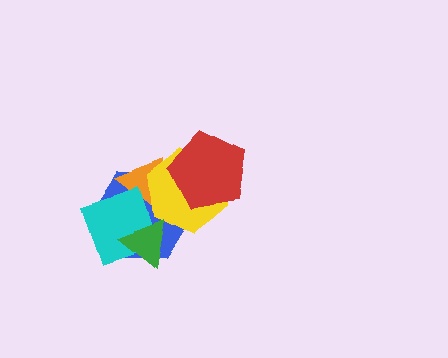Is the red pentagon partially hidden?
No, no other shape covers it.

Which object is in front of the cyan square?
The green triangle is in front of the cyan square.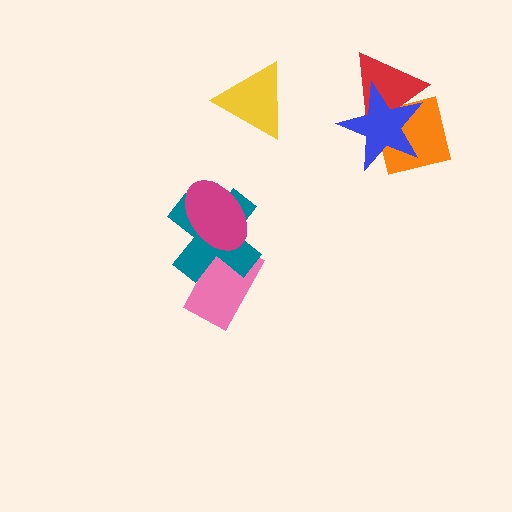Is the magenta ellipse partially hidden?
No, no other shape covers it.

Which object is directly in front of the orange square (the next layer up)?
The red triangle is directly in front of the orange square.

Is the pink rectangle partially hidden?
Yes, it is partially covered by another shape.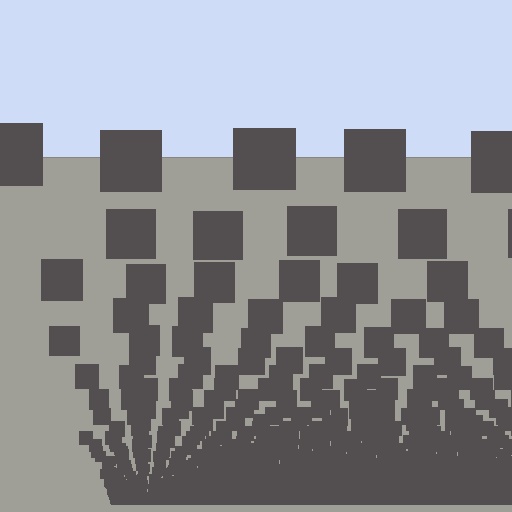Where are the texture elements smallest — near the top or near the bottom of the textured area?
Near the bottom.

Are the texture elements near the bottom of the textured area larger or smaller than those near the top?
Smaller. The gradient is inverted — elements near the bottom are smaller and denser.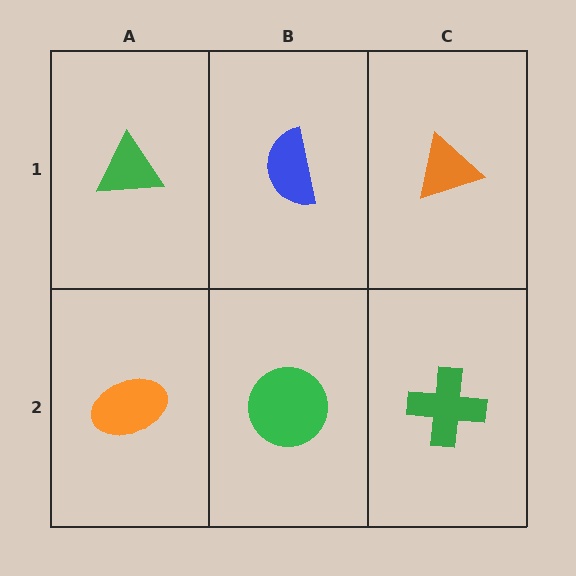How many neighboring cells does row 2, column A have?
2.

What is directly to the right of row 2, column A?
A green circle.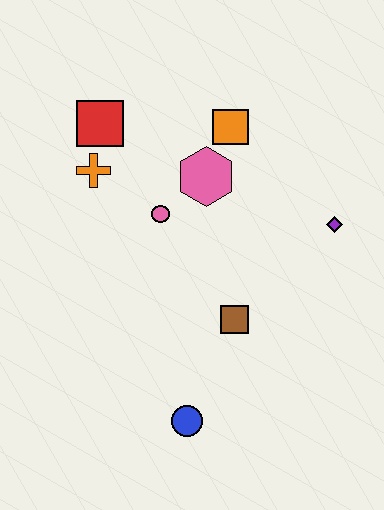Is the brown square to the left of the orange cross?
No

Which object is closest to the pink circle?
The pink hexagon is closest to the pink circle.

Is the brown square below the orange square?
Yes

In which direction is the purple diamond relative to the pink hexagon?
The purple diamond is to the right of the pink hexagon.